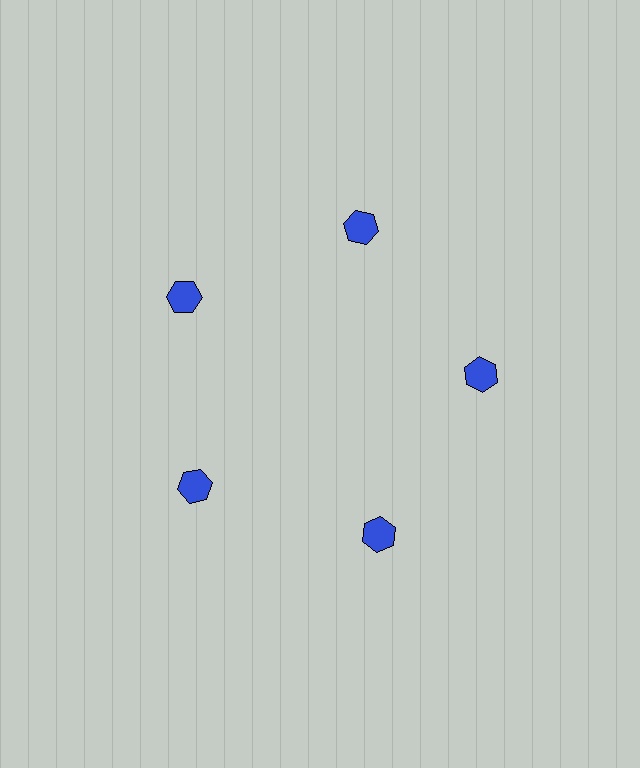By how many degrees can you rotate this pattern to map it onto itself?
The pattern maps onto itself every 72 degrees of rotation.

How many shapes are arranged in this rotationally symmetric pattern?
There are 5 shapes, arranged in 5 groups of 1.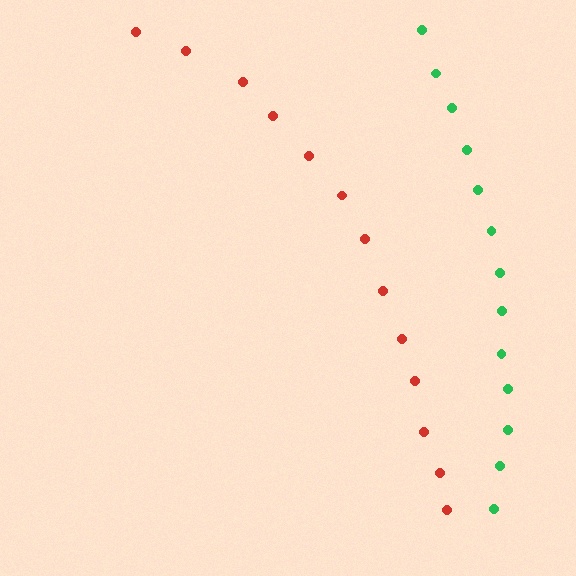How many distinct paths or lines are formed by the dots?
There are 2 distinct paths.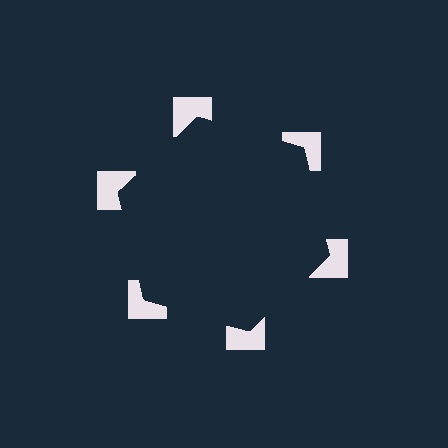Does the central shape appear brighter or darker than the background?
It typically appears slightly darker than the background, even though no actual brightness change is drawn.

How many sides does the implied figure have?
6 sides.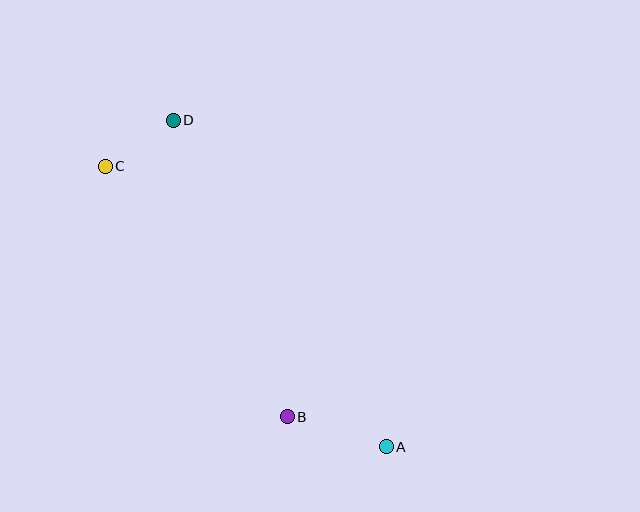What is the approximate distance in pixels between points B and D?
The distance between B and D is approximately 318 pixels.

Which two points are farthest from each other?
Points A and C are farthest from each other.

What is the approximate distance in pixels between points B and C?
The distance between B and C is approximately 310 pixels.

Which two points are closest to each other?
Points C and D are closest to each other.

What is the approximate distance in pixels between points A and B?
The distance between A and B is approximately 103 pixels.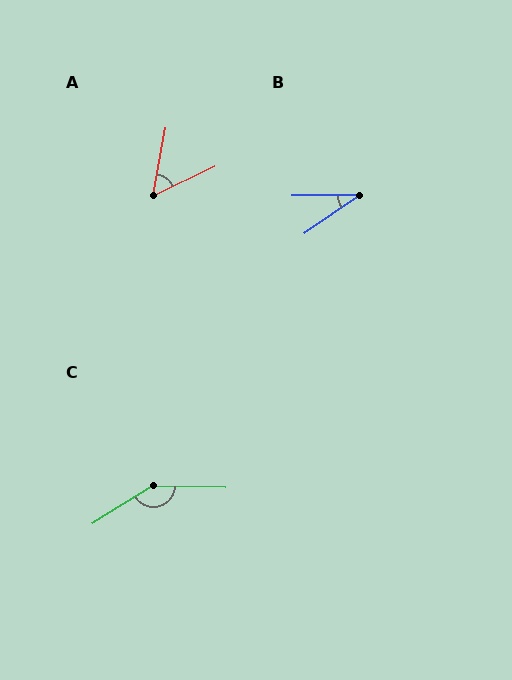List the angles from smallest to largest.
B (34°), A (54°), C (146°).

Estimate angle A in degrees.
Approximately 54 degrees.